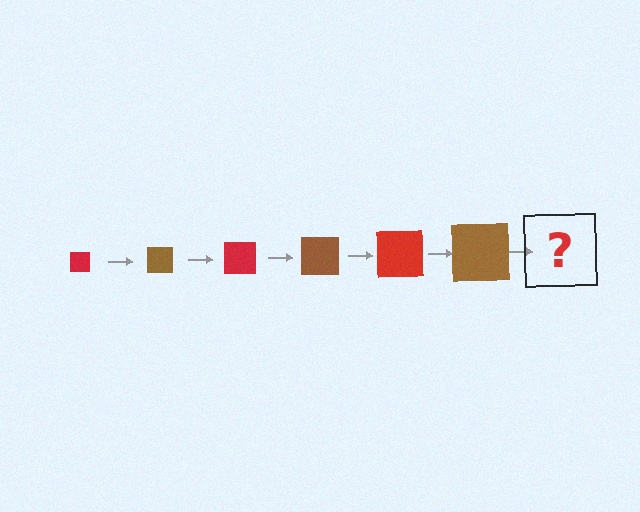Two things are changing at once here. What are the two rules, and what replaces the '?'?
The two rules are that the square grows larger each step and the color cycles through red and brown. The '?' should be a red square, larger than the previous one.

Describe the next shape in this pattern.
It should be a red square, larger than the previous one.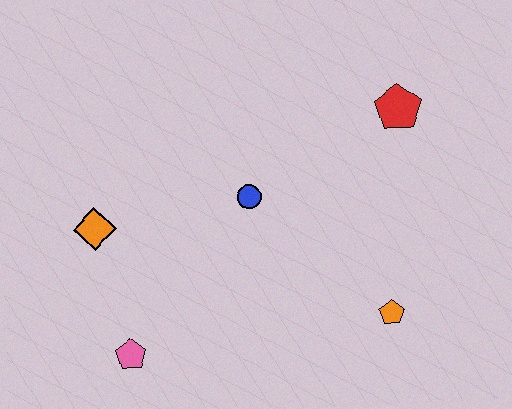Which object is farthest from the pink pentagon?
The red pentagon is farthest from the pink pentagon.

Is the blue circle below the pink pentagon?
No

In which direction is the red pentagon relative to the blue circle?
The red pentagon is to the right of the blue circle.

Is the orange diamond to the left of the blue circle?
Yes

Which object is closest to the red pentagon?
The blue circle is closest to the red pentagon.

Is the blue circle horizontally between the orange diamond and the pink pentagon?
No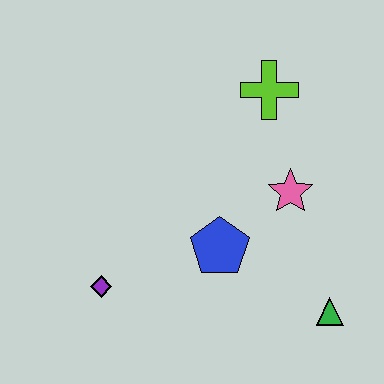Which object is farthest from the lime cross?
The purple diamond is farthest from the lime cross.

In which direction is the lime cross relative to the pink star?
The lime cross is above the pink star.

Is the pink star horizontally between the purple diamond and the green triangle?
Yes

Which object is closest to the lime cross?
The pink star is closest to the lime cross.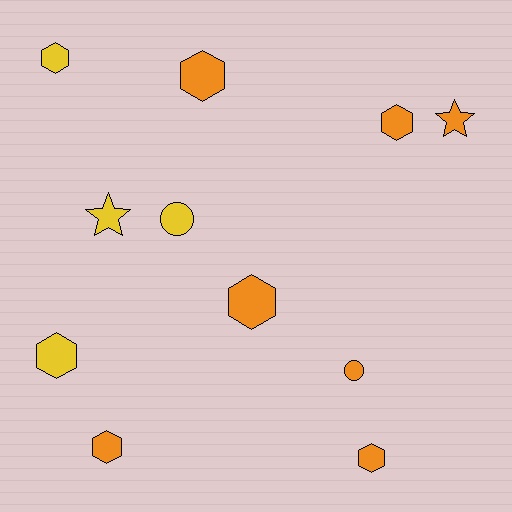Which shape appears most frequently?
Hexagon, with 7 objects.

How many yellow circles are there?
There is 1 yellow circle.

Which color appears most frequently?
Orange, with 7 objects.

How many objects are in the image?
There are 11 objects.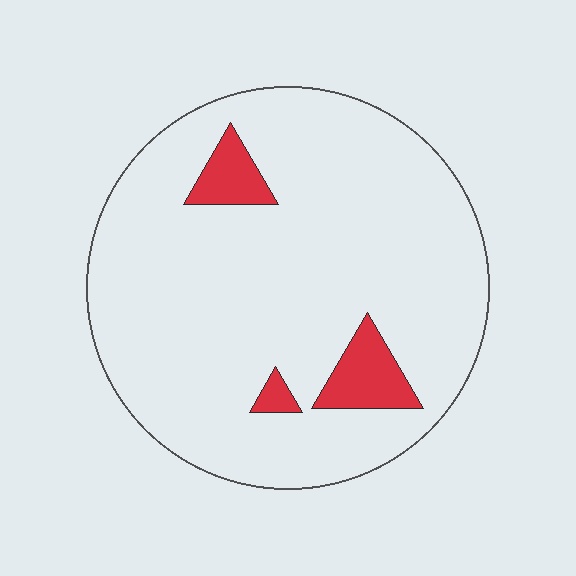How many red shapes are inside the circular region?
3.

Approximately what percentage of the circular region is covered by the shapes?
Approximately 10%.